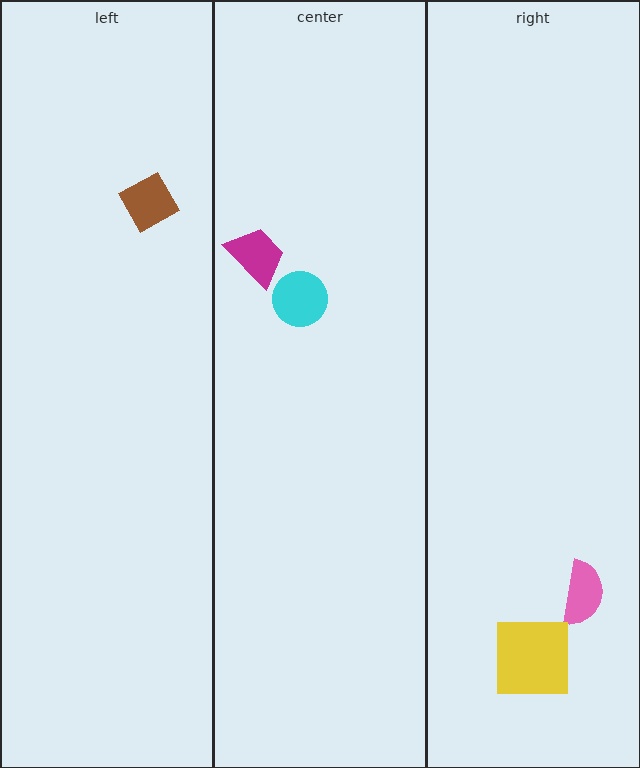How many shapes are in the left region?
1.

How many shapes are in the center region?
2.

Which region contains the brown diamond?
The left region.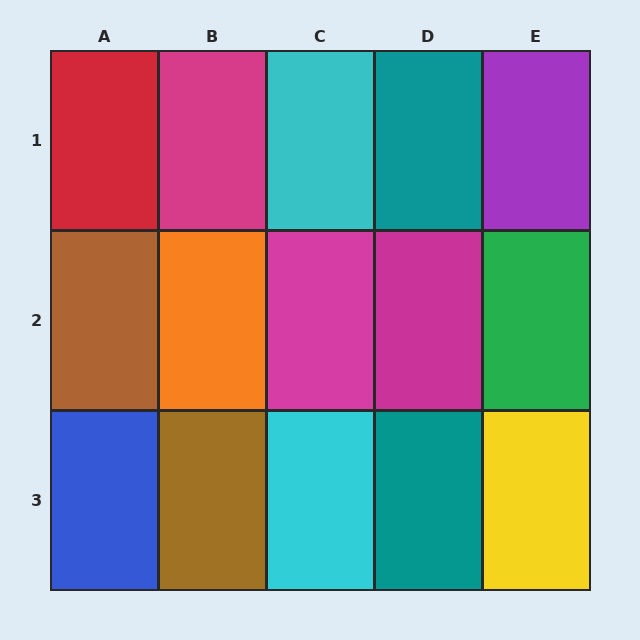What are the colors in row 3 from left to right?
Blue, brown, cyan, teal, yellow.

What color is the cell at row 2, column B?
Orange.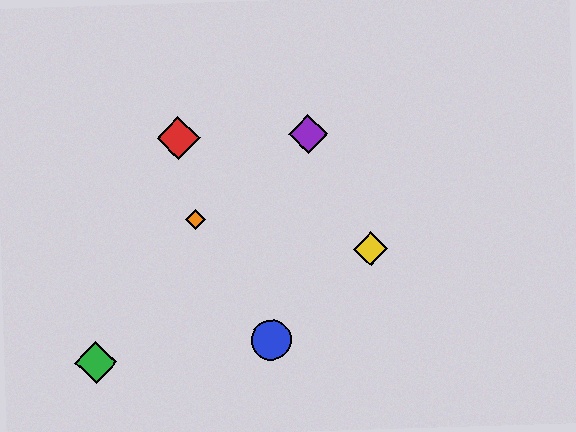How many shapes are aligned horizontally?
2 shapes (the red diamond, the purple diamond) are aligned horizontally.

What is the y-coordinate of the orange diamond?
The orange diamond is at y≈219.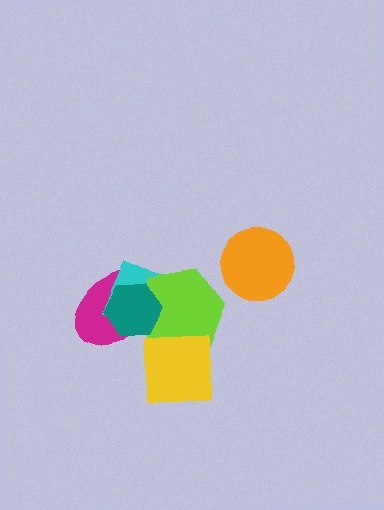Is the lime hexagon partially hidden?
Yes, it is partially covered by another shape.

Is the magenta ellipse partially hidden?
Yes, it is partially covered by another shape.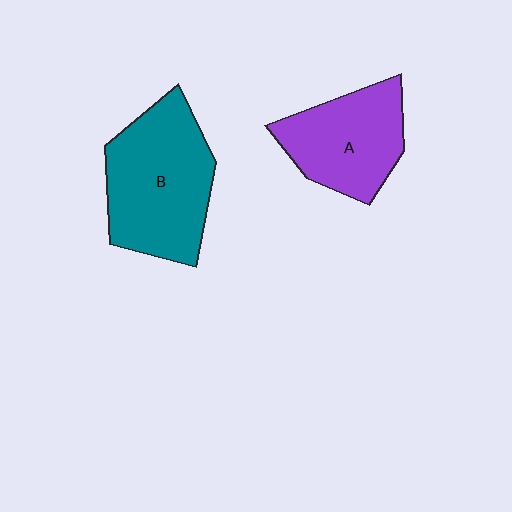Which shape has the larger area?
Shape B (teal).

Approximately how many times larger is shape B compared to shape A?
Approximately 1.3 times.